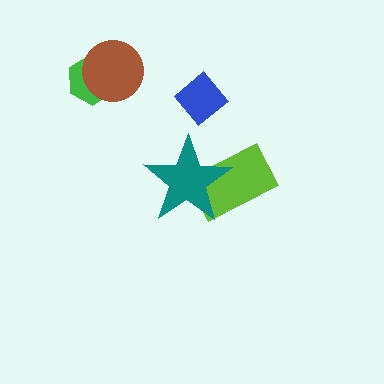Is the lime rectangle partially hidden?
Yes, it is partially covered by another shape.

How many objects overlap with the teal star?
1 object overlaps with the teal star.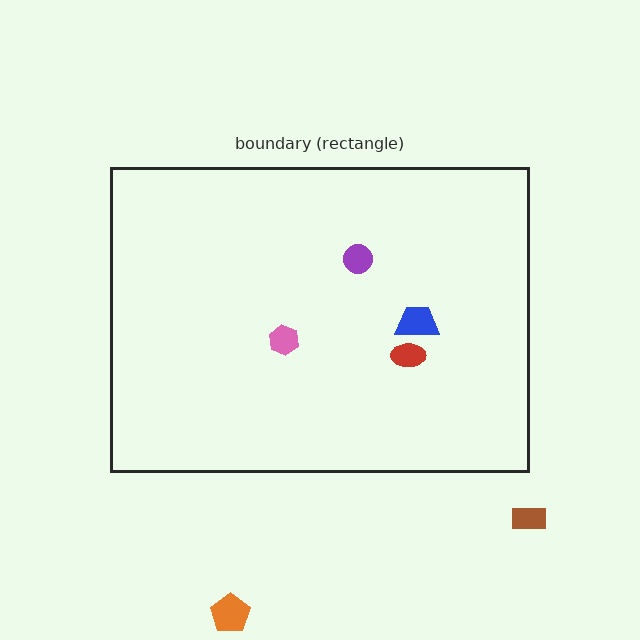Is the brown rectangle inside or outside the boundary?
Outside.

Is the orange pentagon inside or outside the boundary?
Outside.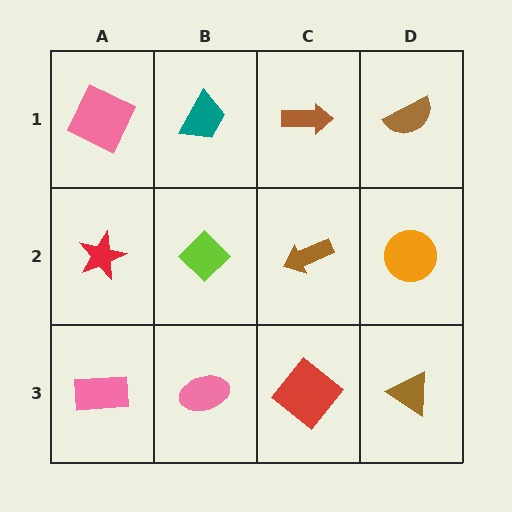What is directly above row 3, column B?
A lime diamond.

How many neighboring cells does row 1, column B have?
3.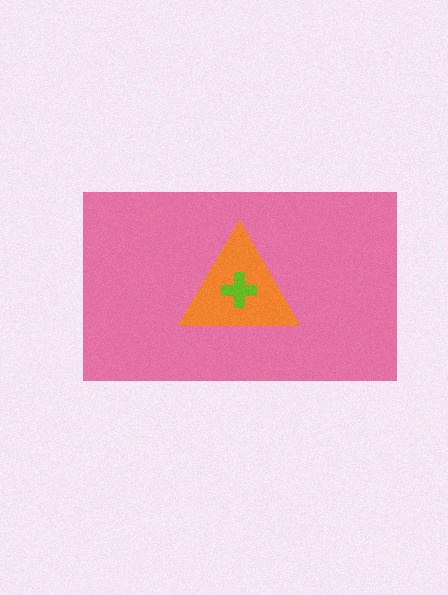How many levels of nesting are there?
3.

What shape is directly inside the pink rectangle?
The orange triangle.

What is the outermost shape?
The pink rectangle.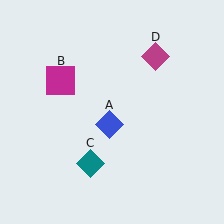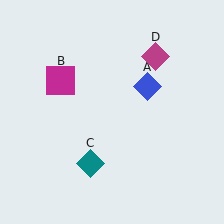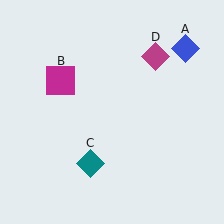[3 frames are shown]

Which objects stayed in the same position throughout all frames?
Magenta square (object B) and teal diamond (object C) and magenta diamond (object D) remained stationary.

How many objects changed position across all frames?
1 object changed position: blue diamond (object A).